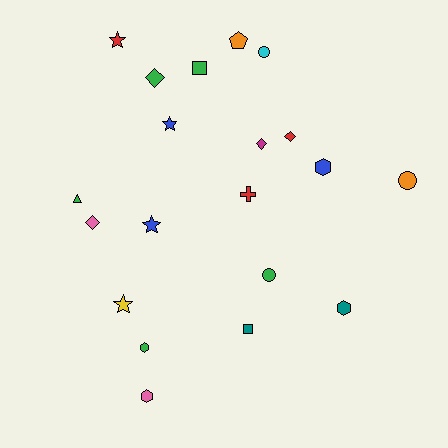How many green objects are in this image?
There are 5 green objects.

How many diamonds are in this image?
There are 4 diamonds.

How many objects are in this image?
There are 20 objects.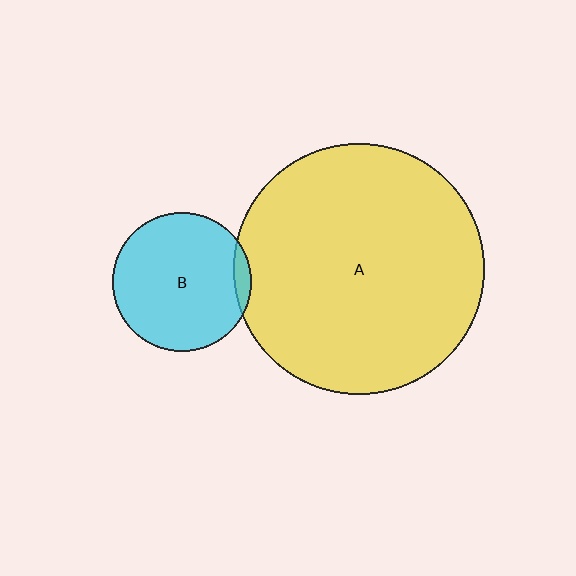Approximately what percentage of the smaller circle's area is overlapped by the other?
Approximately 5%.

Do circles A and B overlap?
Yes.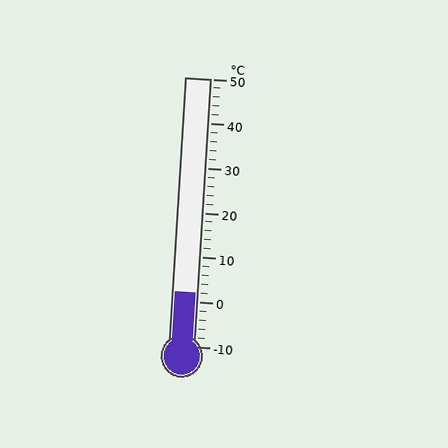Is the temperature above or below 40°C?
The temperature is below 40°C.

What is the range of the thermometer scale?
The thermometer scale ranges from -10°C to 50°C.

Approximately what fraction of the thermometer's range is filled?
The thermometer is filled to approximately 20% of its range.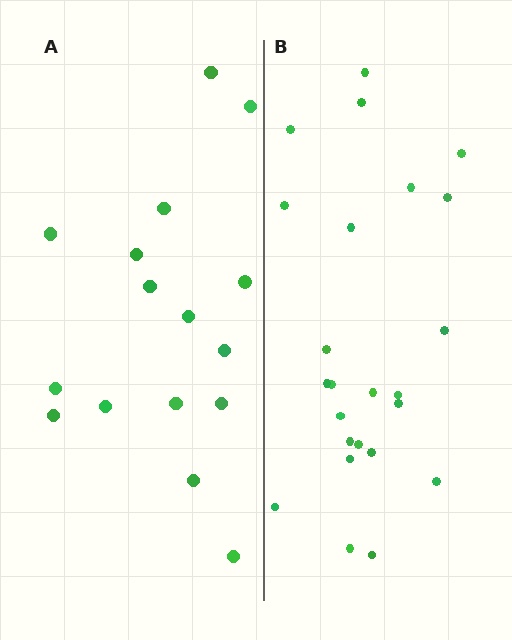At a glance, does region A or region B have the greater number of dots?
Region B (the right region) has more dots.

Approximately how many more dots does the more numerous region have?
Region B has roughly 8 or so more dots than region A.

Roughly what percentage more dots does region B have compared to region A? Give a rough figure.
About 50% more.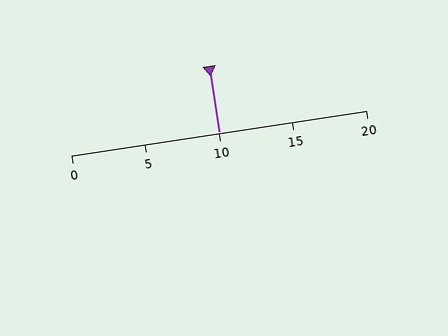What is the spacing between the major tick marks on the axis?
The major ticks are spaced 5 apart.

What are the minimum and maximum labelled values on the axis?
The axis runs from 0 to 20.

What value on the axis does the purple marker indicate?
The marker indicates approximately 10.